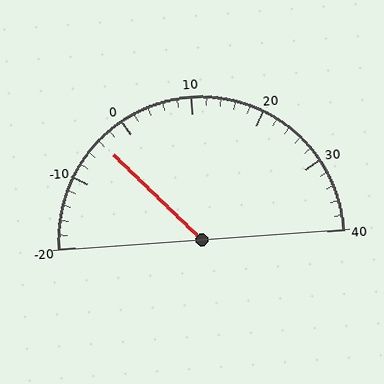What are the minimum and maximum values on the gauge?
The gauge ranges from -20 to 40.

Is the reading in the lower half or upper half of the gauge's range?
The reading is in the lower half of the range (-20 to 40).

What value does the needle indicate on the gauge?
The needle indicates approximately -4.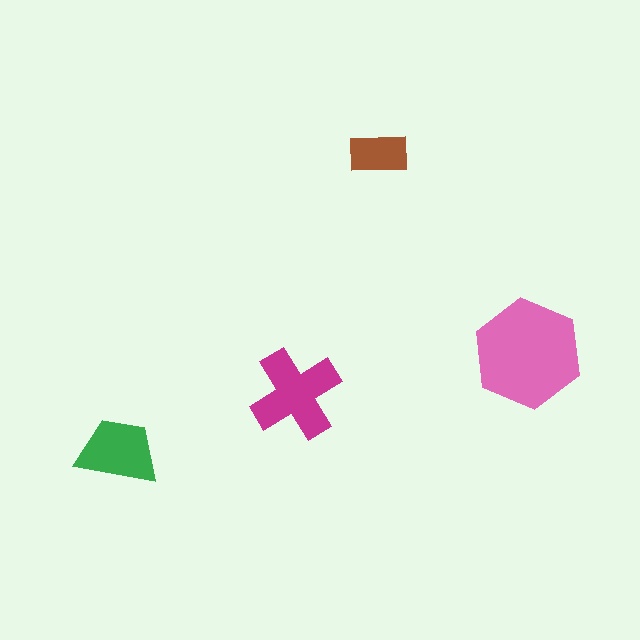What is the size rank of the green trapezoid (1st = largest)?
3rd.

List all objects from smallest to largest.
The brown rectangle, the green trapezoid, the magenta cross, the pink hexagon.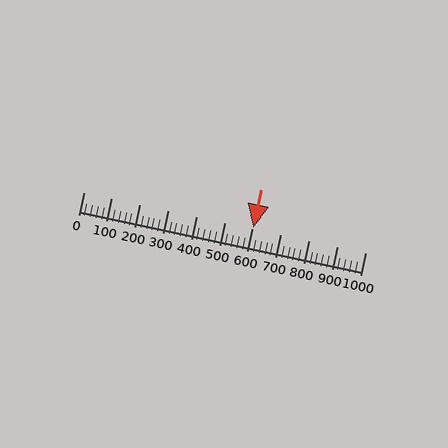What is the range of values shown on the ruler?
The ruler shows values from 0 to 1000.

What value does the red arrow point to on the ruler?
The red arrow points to approximately 602.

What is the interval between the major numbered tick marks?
The major tick marks are spaced 100 units apart.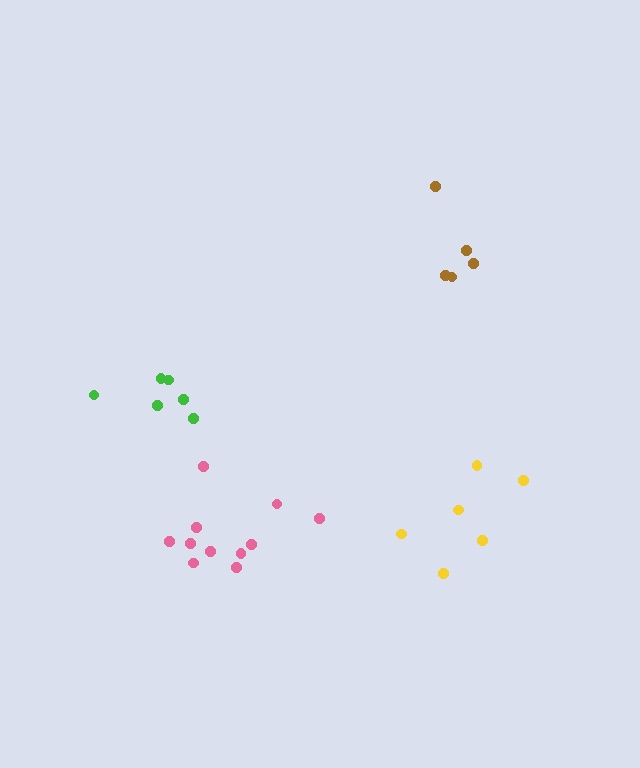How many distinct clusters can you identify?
There are 4 distinct clusters.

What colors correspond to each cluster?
The clusters are colored: pink, yellow, green, brown.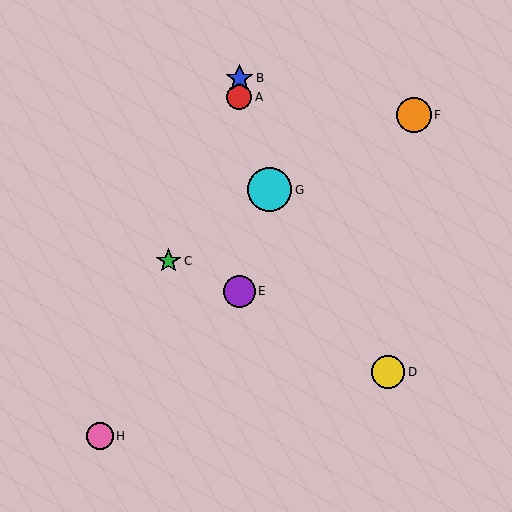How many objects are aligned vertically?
3 objects (A, B, E) are aligned vertically.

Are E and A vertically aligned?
Yes, both are at x≈239.